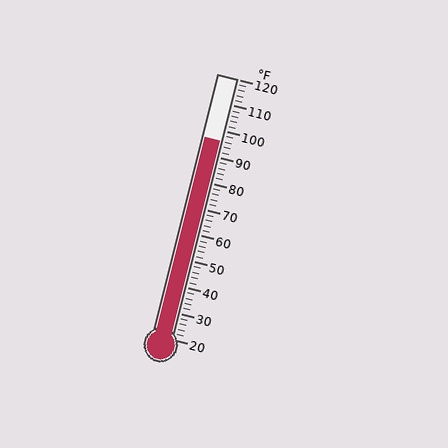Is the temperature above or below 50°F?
The temperature is above 50°F.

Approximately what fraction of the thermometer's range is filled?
The thermometer is filled to approximately 75% of its range.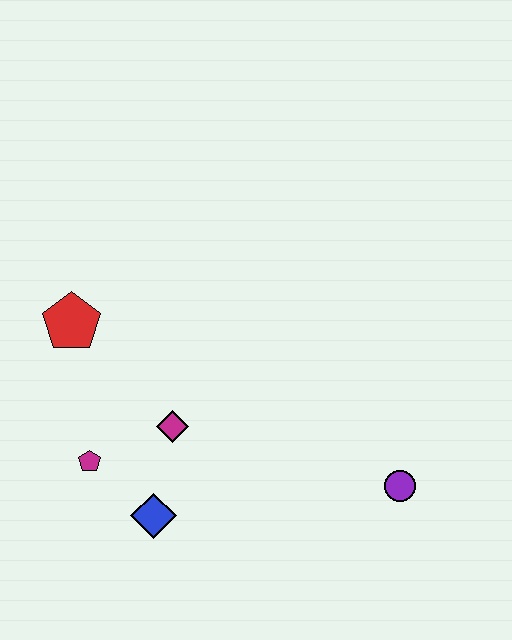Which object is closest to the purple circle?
The magenta diamond is closest to the purple circle.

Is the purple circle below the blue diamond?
No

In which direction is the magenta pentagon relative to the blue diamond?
The magenta pentagon is to the left of the blue diamond.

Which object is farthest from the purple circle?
The red pentagon is farthest from the purple circle.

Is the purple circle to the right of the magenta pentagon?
Yes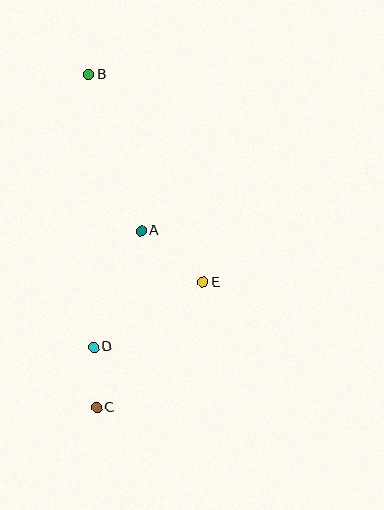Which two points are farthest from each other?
Points B and C are farthest from each other.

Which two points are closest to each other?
Points C and D are closest to each other.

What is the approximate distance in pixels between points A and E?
The distance between A and E is approximately 81 pixels.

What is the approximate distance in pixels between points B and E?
The distance between B and E is approximately 237 pixels.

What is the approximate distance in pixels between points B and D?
The distance between B and D is approximately 273 pixels.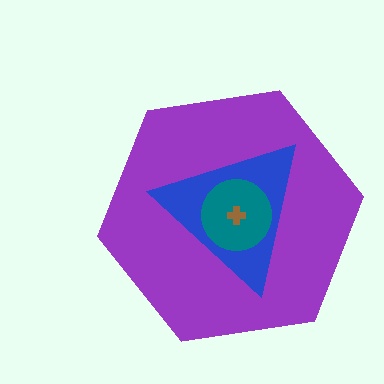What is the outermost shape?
The purple hexagon.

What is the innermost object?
The brown cross.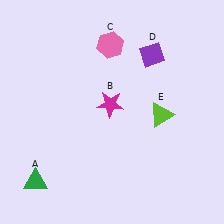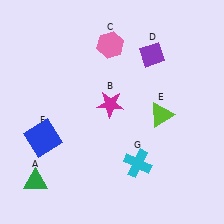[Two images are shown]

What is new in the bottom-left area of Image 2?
A blue square (F) was added in the bottom-left area of Image 2.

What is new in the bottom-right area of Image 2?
A cyan cross (G) was added in the bottom-right area of Image 2.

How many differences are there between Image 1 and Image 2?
There are 2 differences between the two images.